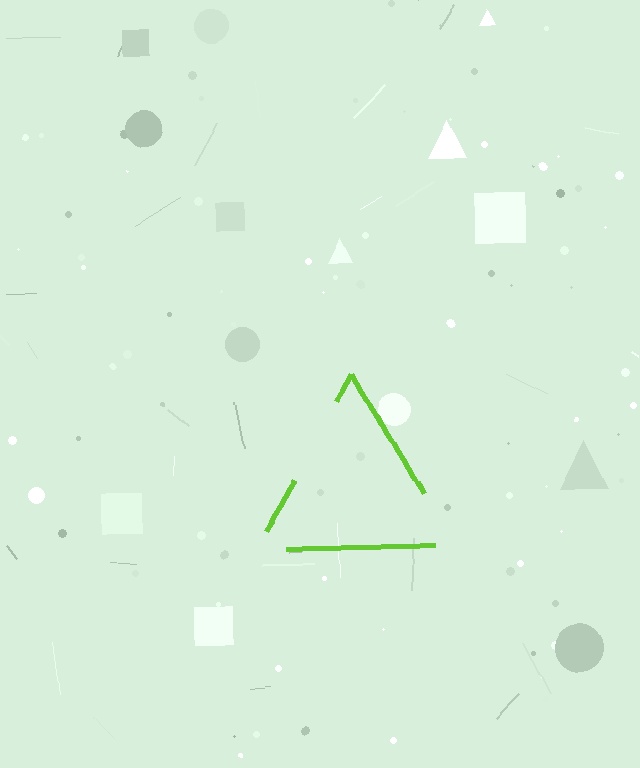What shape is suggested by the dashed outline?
The dashed outline suggests a triangle.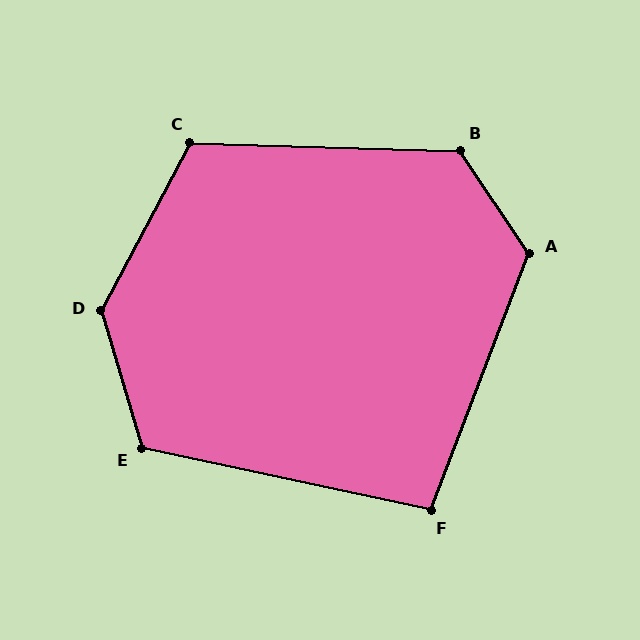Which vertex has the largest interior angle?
D, at approximately 135 degrees.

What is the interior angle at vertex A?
Approximately 125 degrees (obtuse).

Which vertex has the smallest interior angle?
F, at approximately 99 degrees.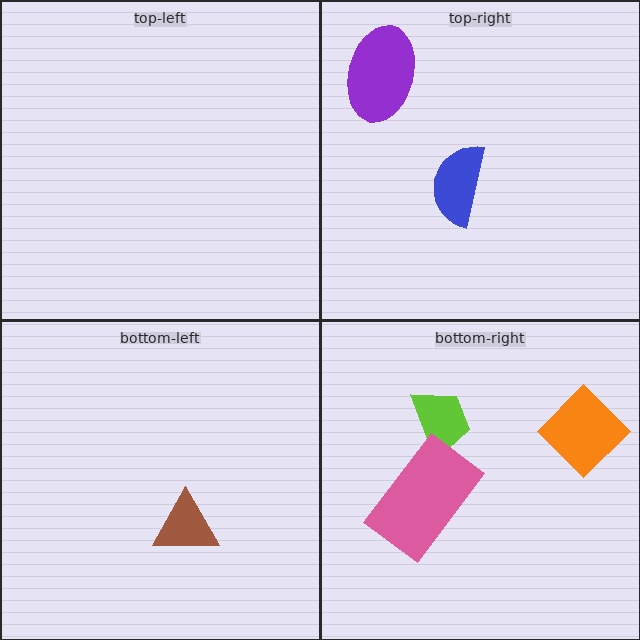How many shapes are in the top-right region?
2.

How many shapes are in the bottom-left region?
1.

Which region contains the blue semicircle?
The top-right region.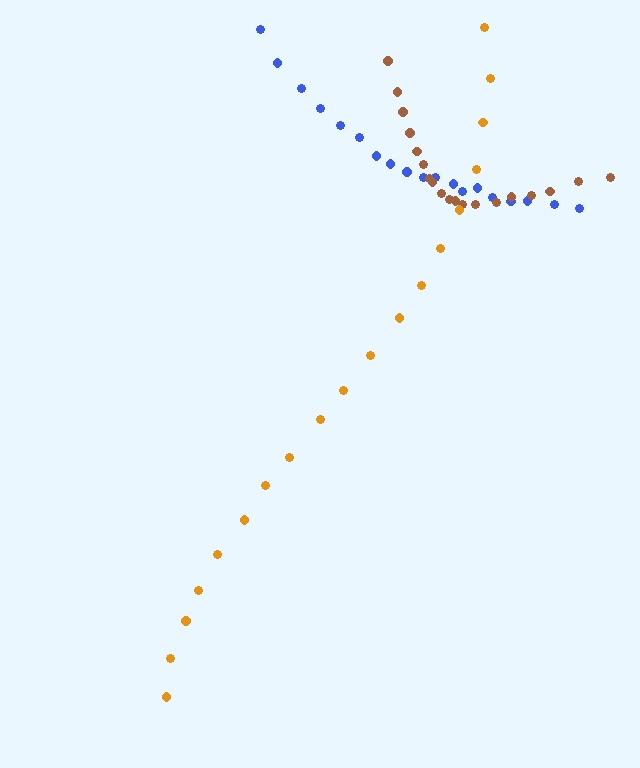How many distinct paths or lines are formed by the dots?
There are 3 distinct paths.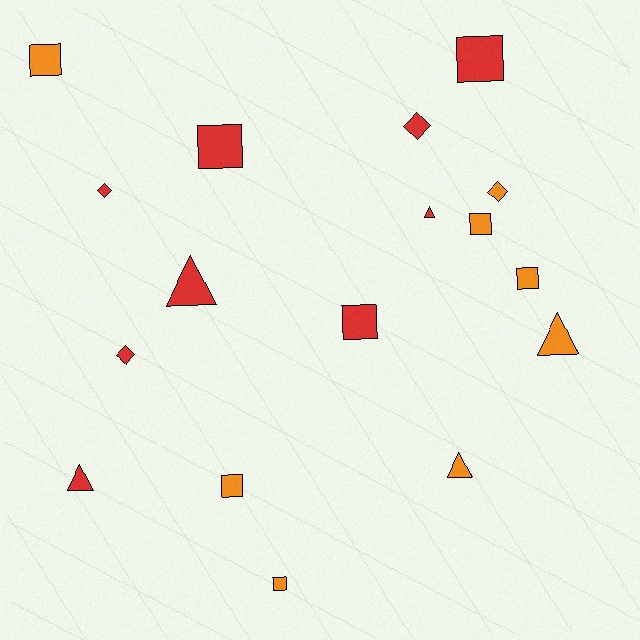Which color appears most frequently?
Red, with 9 objects.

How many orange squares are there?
There are 5 orange squares.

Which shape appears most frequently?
Square, with 8 objects.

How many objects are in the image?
There are 17 objects.